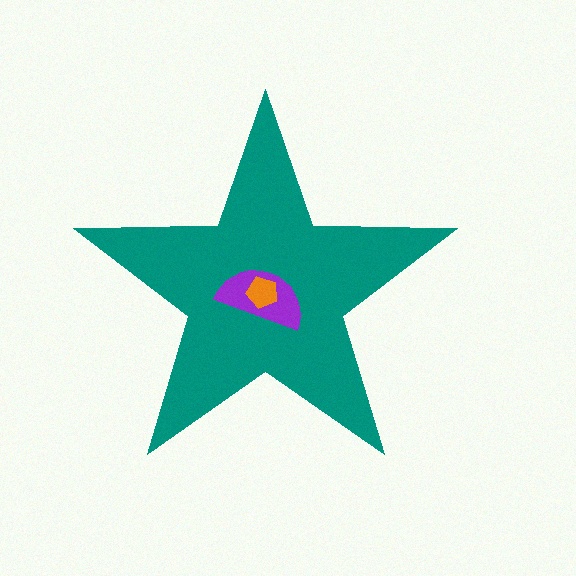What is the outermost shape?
The teal star.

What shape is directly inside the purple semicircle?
The orange pentagon.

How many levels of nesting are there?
3.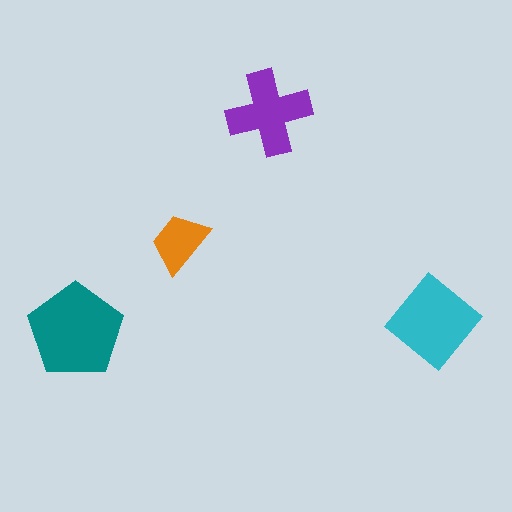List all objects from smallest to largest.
The orange trapezoid, the purple cross, the cyan diamond, the teal pentagon.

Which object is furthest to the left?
The teal pentagon is leftmost.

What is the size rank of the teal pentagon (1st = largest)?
1st.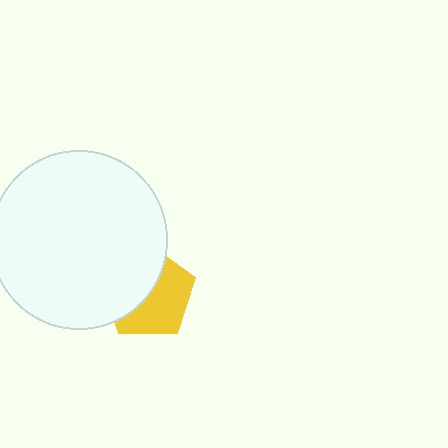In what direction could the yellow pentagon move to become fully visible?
The yellow pentagon could move right. That would shift it out from behind the white circle entirely.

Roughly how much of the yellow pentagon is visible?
About half of it is visible (roughly 52%).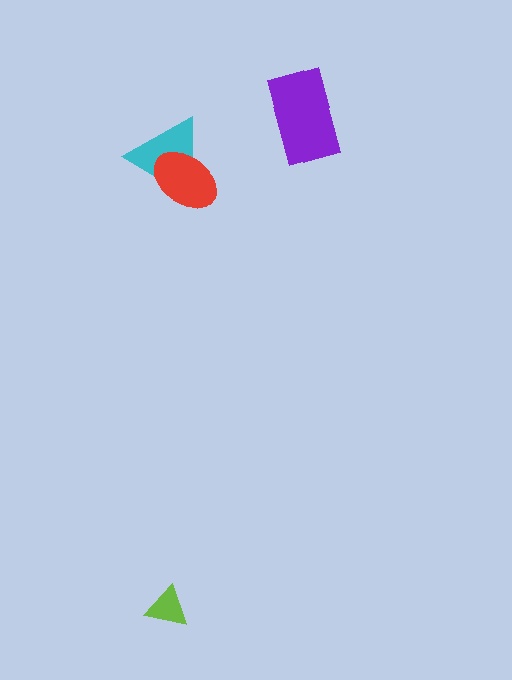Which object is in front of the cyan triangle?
The red ellipse is in front of the cyan triangle.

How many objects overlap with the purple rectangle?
0 objects overlap with the purple rectangle.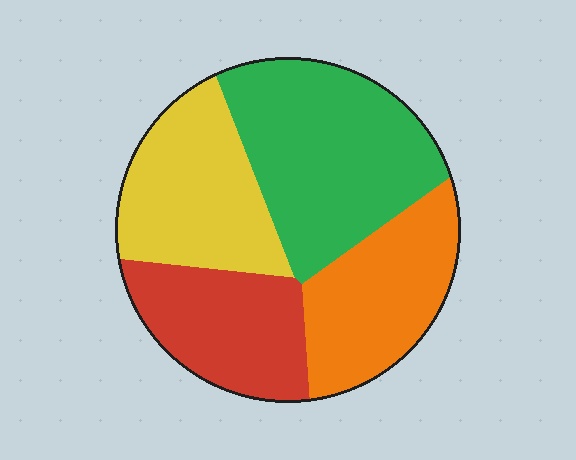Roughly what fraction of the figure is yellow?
Yellow takes up about one quarter (1/4) of the figure.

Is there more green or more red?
Green.